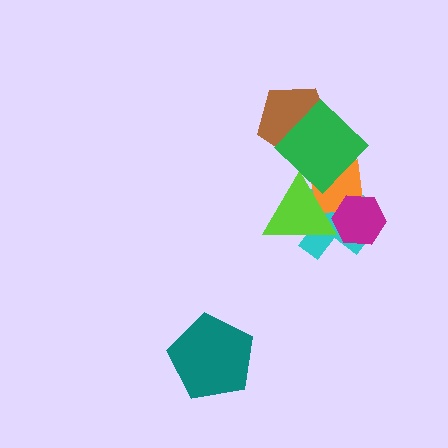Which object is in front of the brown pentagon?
The green diamond is in front of the brown pentagon.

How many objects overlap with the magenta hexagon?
3 objects overlap with the magenta hexagon.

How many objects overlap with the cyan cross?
4 objects overlap with the cyan cross.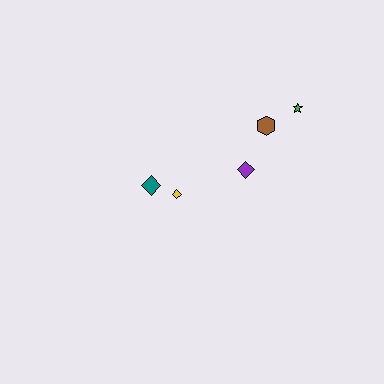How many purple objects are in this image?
There is 1 purple object.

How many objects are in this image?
There are 5 objects.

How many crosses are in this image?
There are no crosses.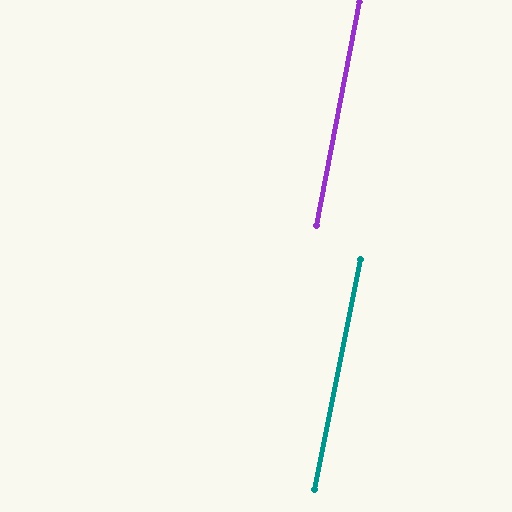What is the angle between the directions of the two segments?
Approximately 0 degrees.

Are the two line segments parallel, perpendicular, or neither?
Parallel — their directions differ by only 0.5°.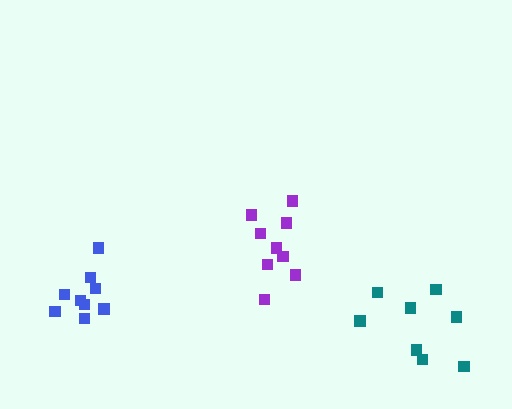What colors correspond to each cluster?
The clusters are colored: purple, blue, teal.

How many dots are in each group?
Group 1: 9 dots, Group 2: 9 dots, Group 3: 8 dots (26 total).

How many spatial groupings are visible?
There are 3 spatial groupings.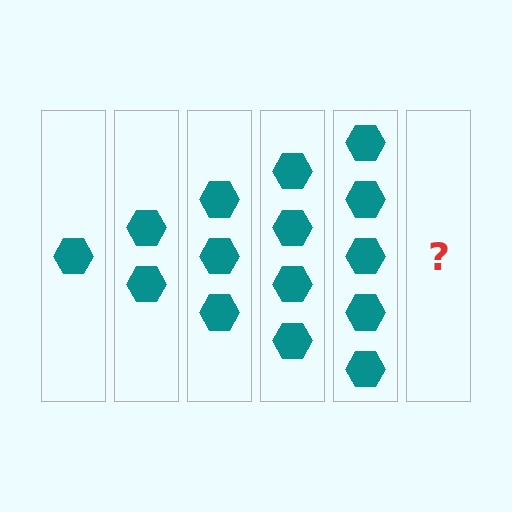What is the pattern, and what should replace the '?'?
The pattern is that each step adds one more hexagon. The '?' should be 6 hexagons.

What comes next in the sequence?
The next element should be 6 hexagons.